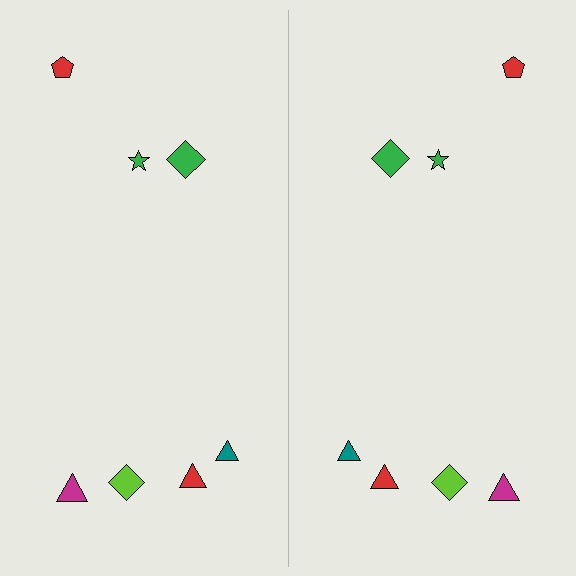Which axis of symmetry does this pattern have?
The pattern has a vertical axis of symmetry running through the center of the image.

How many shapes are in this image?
There are 14 shapes in this image.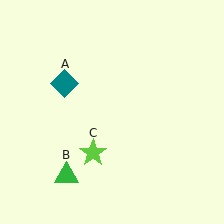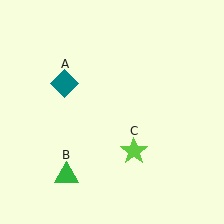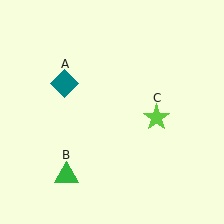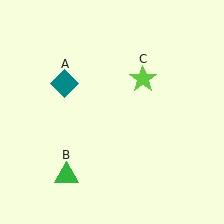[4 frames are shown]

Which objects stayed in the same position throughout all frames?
Teal diamond (object A) and green triangle (object B) remained stationary.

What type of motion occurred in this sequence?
The lime star (object C) rotated counterclockwise around the center of the scene.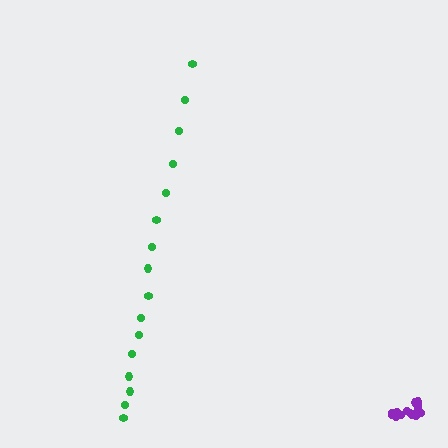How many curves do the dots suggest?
There are 2 distinct paths.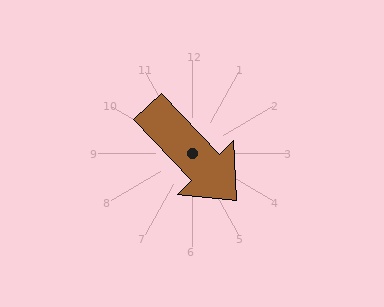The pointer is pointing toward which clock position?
Roughly 5 o'clock.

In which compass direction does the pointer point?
Southeast.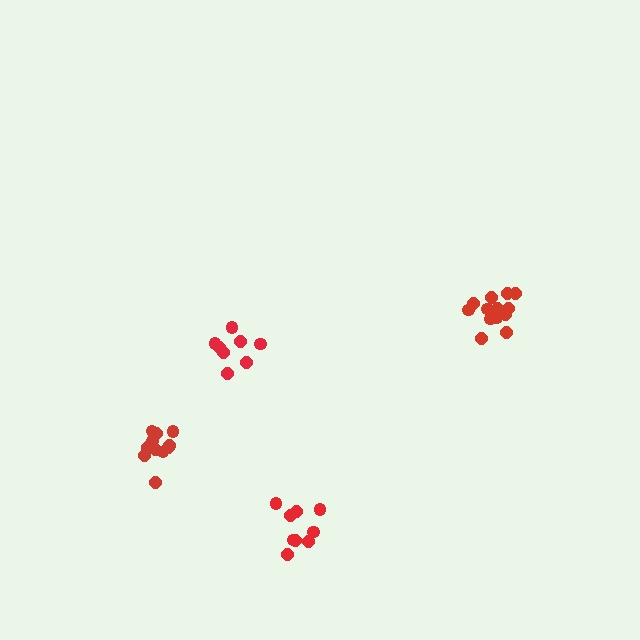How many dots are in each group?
Group 1: 9 dots, Group 2: 8 dots, Group 3: 13 dots, Group 4: 13 dots (43 total).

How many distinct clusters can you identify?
There are 4 distinct clusters.